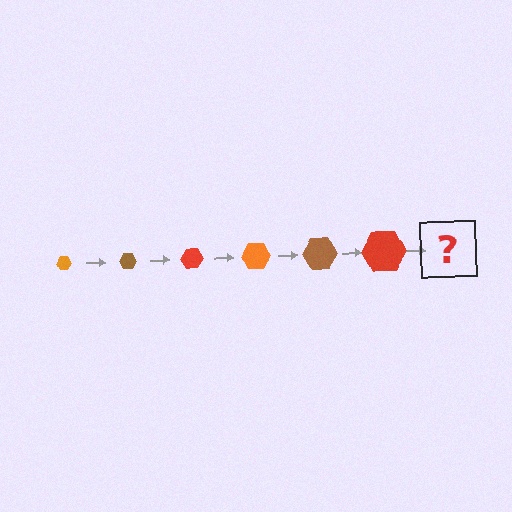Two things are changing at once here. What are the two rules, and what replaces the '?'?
The two rules are that the hexagon grows larger each step and the color cycles through orange, brown, and red. The '?' should be an orange hexagon, larger than the previous one.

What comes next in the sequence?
The next element should be an orange hexagon, larger than the previous one.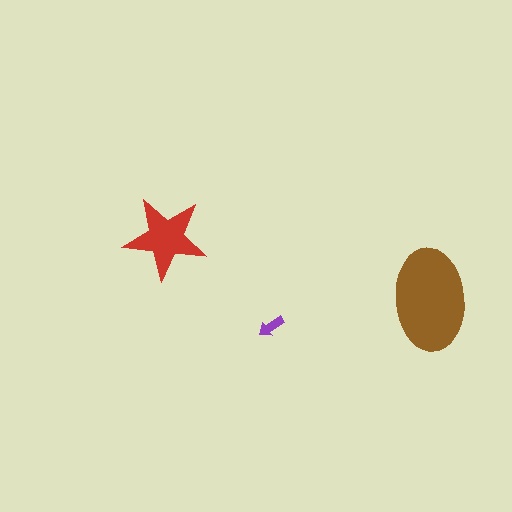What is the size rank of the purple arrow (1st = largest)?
3rd.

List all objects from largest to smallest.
The brown ellipse, the red star, the purple arrow.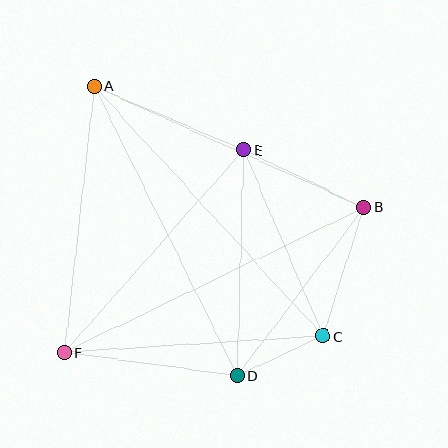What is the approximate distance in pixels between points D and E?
The distance between D and E is approximately 226 pixels.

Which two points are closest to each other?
Points C and D are closest to each other.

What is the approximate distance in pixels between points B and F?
The distance between B and F is approximately 333 pixels.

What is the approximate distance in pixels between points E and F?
The distance between E and F is approximately 271 pixels.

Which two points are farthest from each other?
Points A and C are farthest from each other.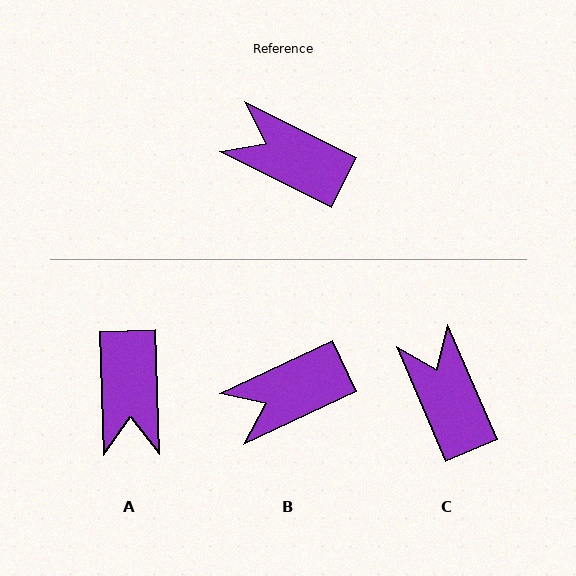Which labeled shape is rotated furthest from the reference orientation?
A, about 118 degrees away.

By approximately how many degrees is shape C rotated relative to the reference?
Approximately 40 degrees clockwise.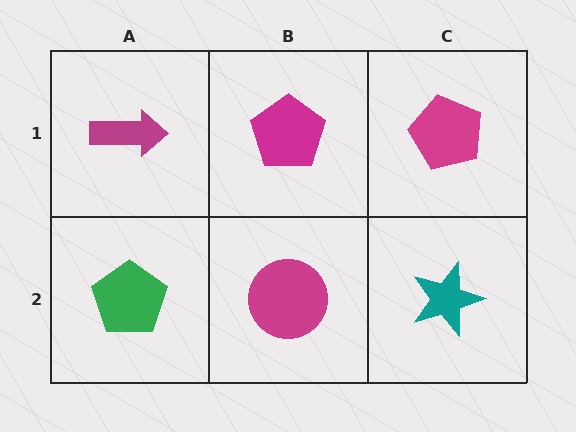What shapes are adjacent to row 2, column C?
A magenta pentagon (row 1, column C), a magenta circle (row 2, column B).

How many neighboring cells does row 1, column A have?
2.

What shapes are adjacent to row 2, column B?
A magenta pentagon (row 1, column B), a green pentagon (row 2, column A), a teal star (row 2, column C).